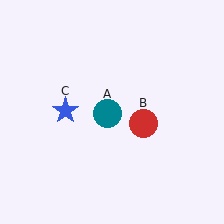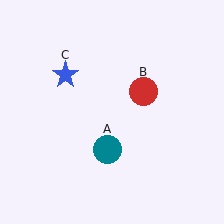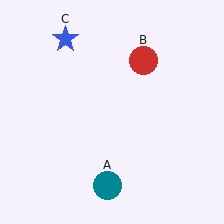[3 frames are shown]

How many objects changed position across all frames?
3 objects changed position: teal circle (object A), red circle (object B), blue star (object C).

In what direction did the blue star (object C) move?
The blue star (object C) moved up.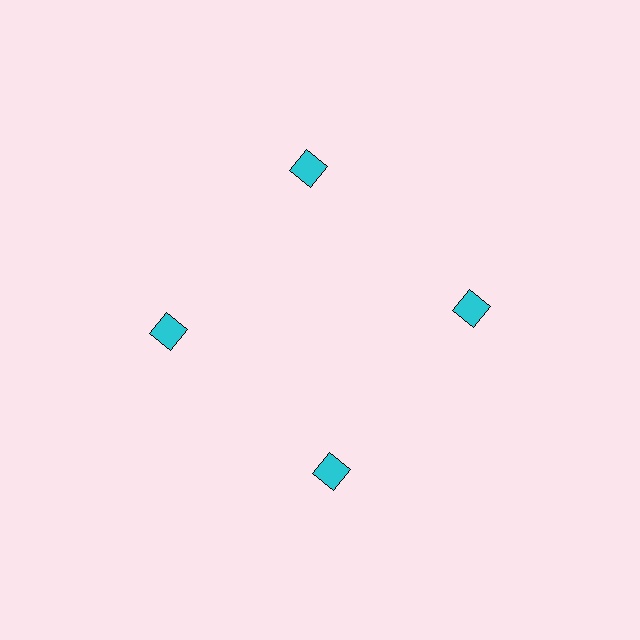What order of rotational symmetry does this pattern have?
This pattern has 4-fold rotational symmetry.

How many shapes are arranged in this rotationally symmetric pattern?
There are 4 shapes, arranged in 4 groups of 1.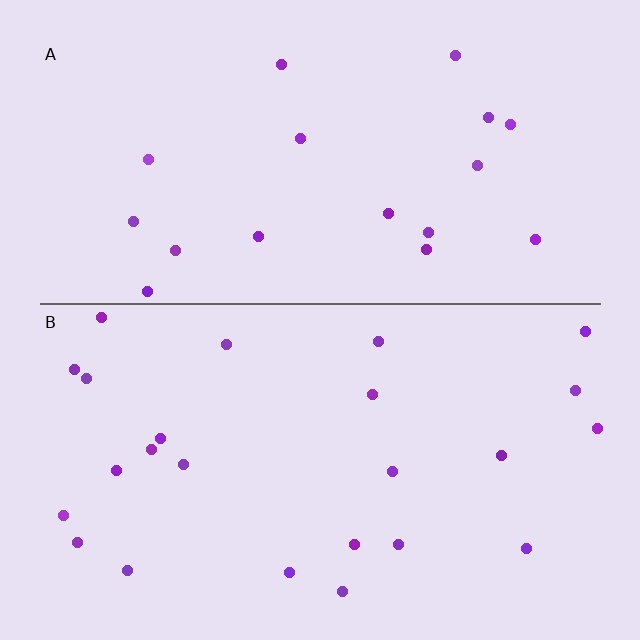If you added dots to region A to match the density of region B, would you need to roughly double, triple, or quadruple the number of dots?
Approximately double.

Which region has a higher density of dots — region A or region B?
B (the bottom).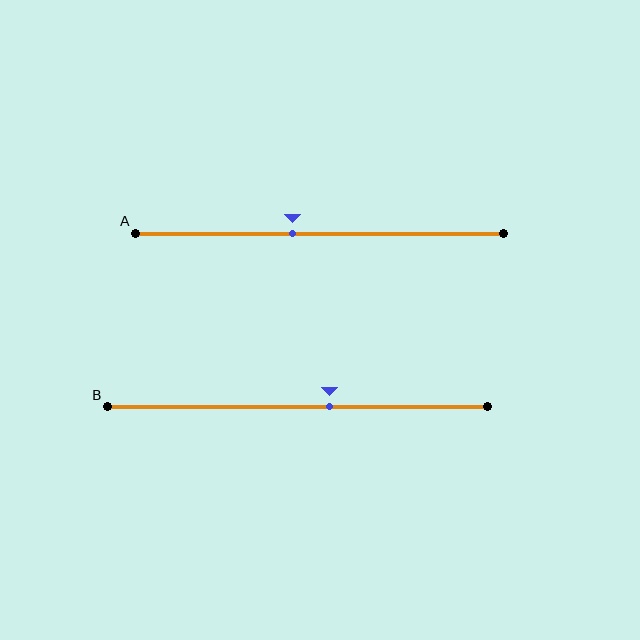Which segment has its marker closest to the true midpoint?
Segment A has its marker closest to the true midpoint.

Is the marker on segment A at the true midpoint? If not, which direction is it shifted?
No, the marker on segment A is shifted to the left by about 7% of the segment length.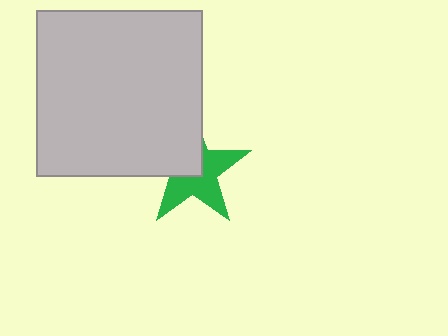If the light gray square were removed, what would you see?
You would see the complete green star.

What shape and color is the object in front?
The object in front is a light gray square.